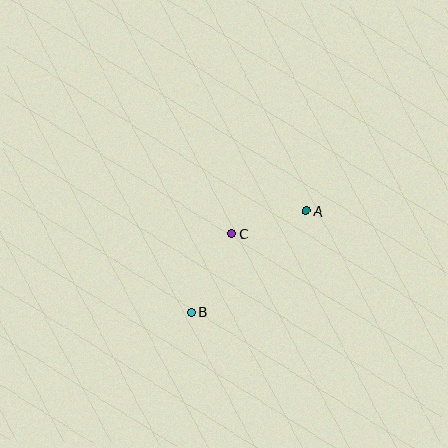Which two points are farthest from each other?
Points A and B are farthest from each other.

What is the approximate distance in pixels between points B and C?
The distance between B and C is approximately 89 pixels.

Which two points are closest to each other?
Points A and C are closest to each other.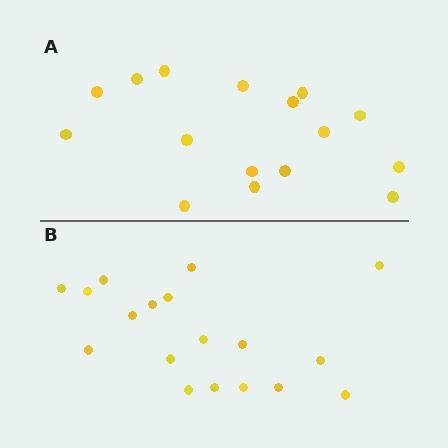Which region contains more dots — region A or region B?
Region B (the bottom region) has more dots.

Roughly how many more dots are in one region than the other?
Region B has just a few more — roughly 2 or 3 more dots than region A.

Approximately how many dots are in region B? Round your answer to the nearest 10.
About 20 dots. (The exact count is 18, which rounds to 20.)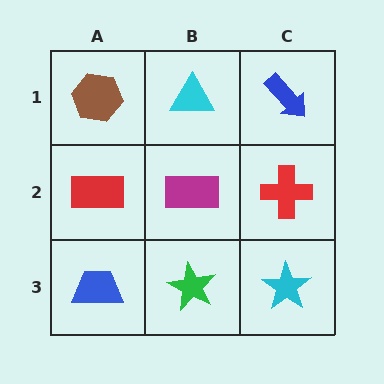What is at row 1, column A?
A brown hexagon.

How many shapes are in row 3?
3 shapes.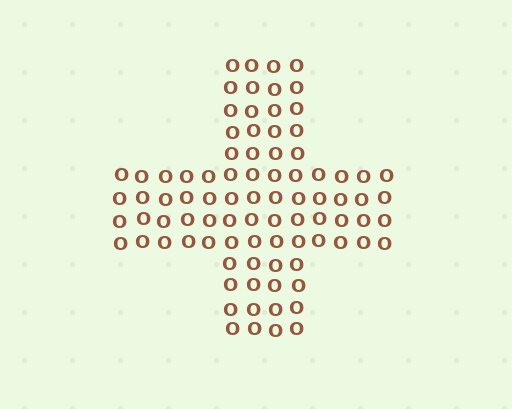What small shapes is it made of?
It is made of small letter O's.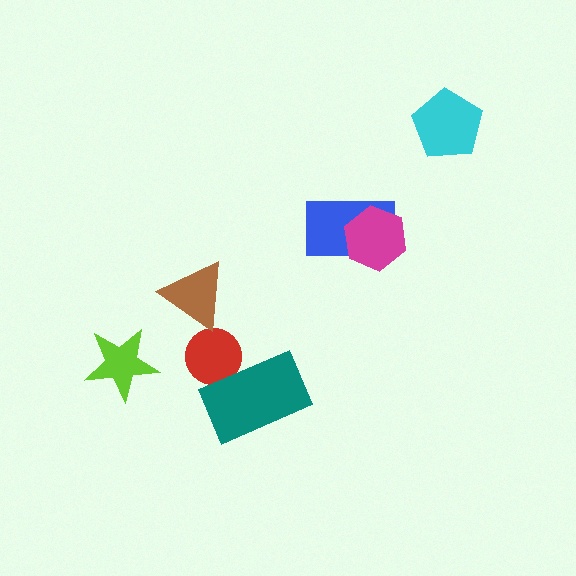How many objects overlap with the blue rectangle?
1 object overlaps with the blue rectangle.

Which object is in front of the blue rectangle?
The magenta hexagon is in front of the blue rectangle.